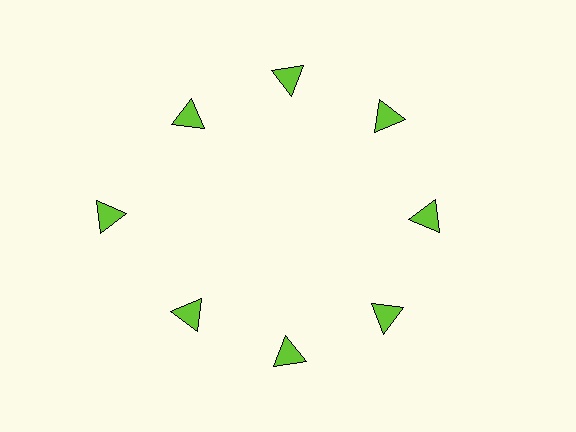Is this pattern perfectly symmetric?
No. The 8 lime triangles are arranged in a ring, but one element near the 9 o'clock position is pushed outward from the center, breaking the 8-fold rotational symmetry.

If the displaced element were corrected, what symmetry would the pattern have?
It would have 8-fold rotational symmetry — the pattern would map onto itself every 45 degrees.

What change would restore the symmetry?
The symmetry would be restored by moving it inward, back onto the ring so that all 8 triangles sit at equal angles and equal distance from the center.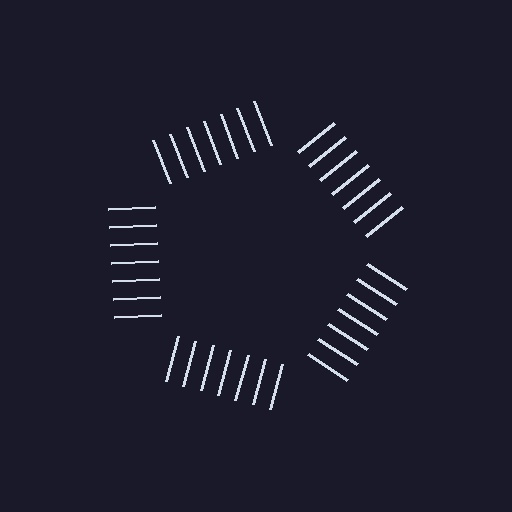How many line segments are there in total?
35 — 7 along each of the 5 edges.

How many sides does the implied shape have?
5 sides — the line-ends trace a pentagon.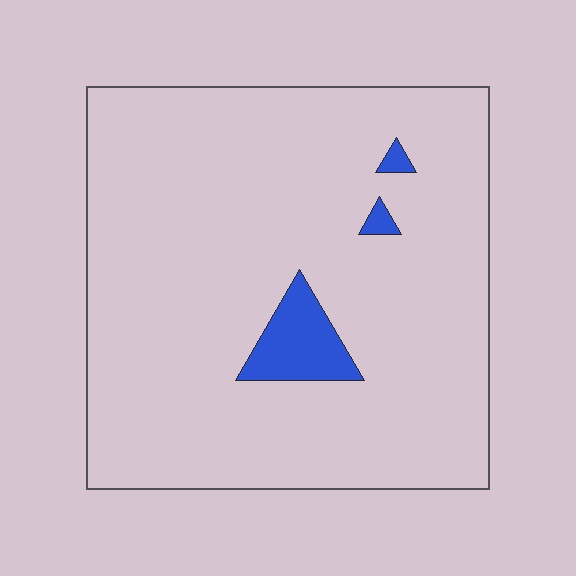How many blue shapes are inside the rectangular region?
3.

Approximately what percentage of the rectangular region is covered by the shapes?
Approximately 5%.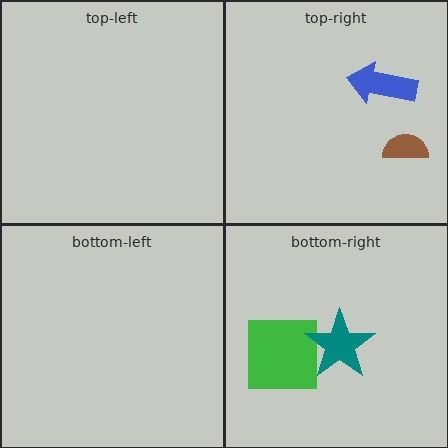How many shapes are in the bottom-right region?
2.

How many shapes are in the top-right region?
2.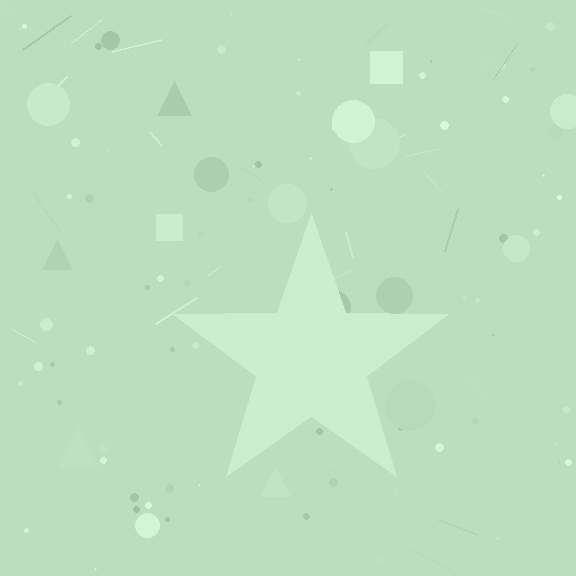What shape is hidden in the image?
A star is hidden in the image.